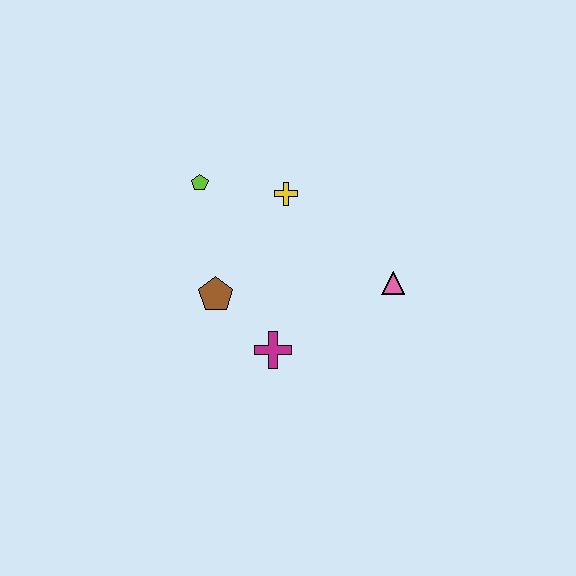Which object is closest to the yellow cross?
The lime pentagon is closest to the yellow cross.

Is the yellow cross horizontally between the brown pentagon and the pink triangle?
Yes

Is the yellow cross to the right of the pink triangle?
No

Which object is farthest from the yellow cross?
The magenta cross is farthest from the yellow cross.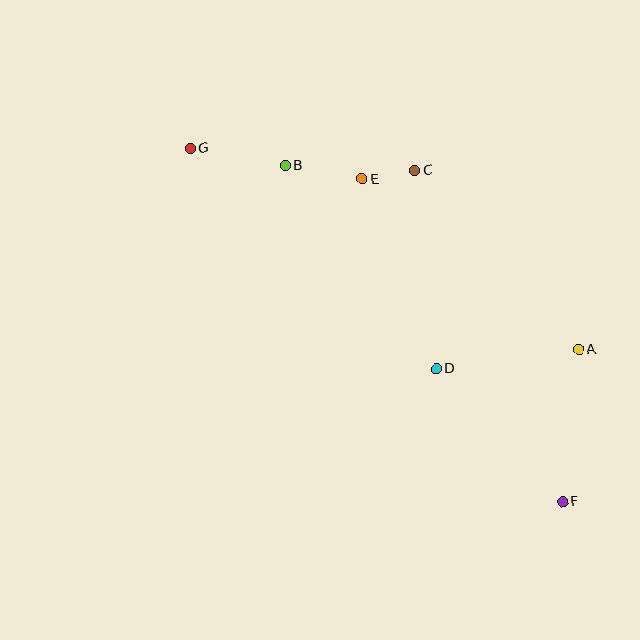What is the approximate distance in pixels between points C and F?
The distance between C and F is approximately 363 pixels.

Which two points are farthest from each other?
Points F and G are farthest from each other.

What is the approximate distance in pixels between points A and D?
The distance between A and D is approximately 144 pixels.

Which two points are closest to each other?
Points C and E are closest to each other.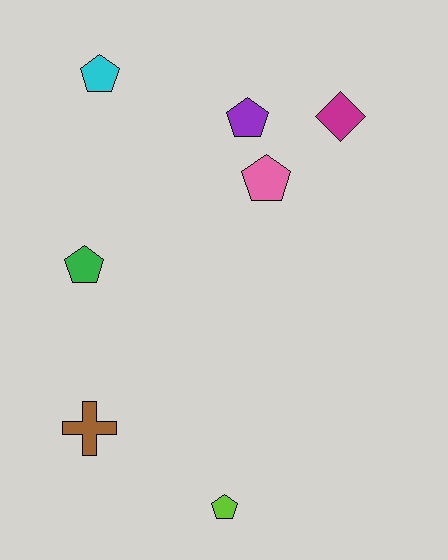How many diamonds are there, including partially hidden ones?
There is 1 diamond.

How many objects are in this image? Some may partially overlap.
There are 7 objects.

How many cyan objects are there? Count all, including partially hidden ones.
There is 1 cyan object.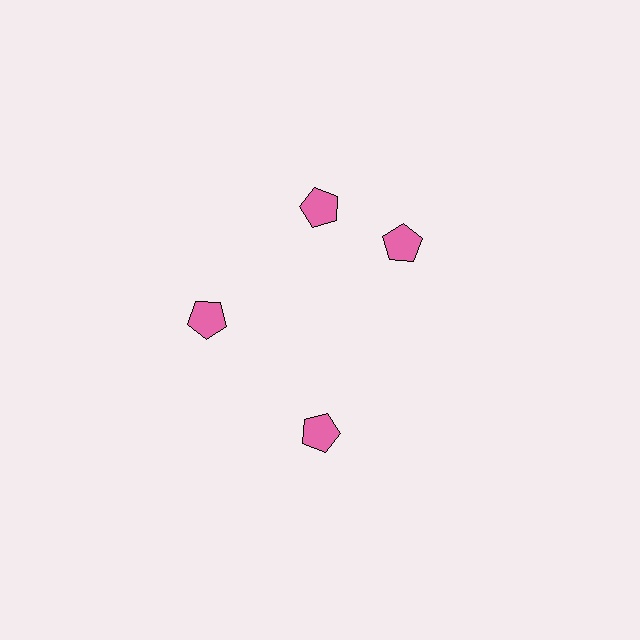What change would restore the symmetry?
The symmetry would be restored by rotating it back into even spacing with its neighbors so that all 4 pentagons sit at equal angles and equal distance from the center.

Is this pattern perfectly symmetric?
No. The 4 pink pentagons are arranged in a ring, but one element near the 3 o'clock position is rotated out of alignment along the ring, breaking the 4-fold rotational symmetry.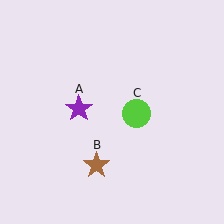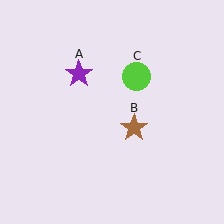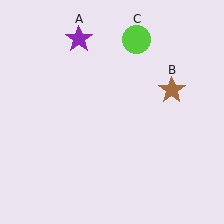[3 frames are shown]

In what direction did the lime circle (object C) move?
The lime circle (object C) moved up.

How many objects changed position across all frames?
3 objects changed position: purple star (object A), brown star (object B), lime circle (object C).